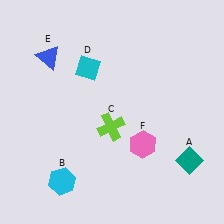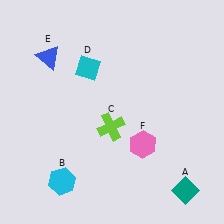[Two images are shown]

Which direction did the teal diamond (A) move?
The teal diamond (A) moved down.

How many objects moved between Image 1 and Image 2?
1 object moved between the two images.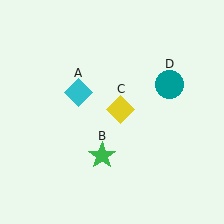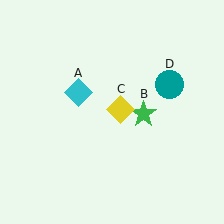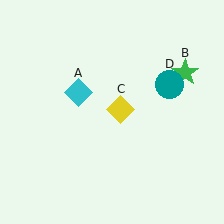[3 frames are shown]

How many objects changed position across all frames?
1 object changed position: green star (object B).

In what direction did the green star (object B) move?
The green star (object B) moved up and to the right.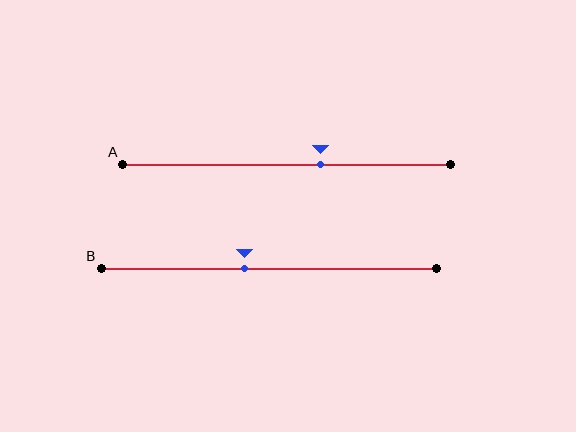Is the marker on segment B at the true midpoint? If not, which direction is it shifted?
No, the marker on segment B is shifted to the left by about 7% of the segment length.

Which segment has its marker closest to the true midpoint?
Segment B has its marker closest to the true midpoint.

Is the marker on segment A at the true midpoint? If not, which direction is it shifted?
No, the marker on segment A is shifted to the right by about 10% of the segment length.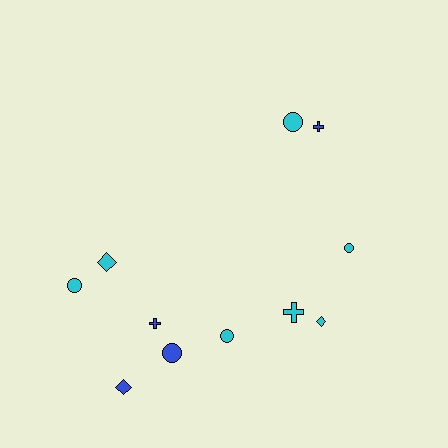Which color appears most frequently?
Cyan, with 7 objects.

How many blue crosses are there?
There are 2 blue crosses.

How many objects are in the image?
There are 11 objects.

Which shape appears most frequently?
Circle, with 5 objects.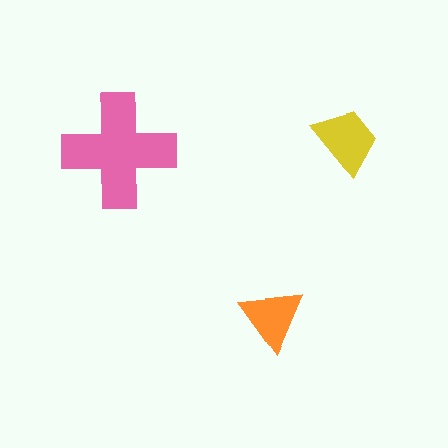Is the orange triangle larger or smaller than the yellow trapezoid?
Smaller.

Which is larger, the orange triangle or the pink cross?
The pink cross.